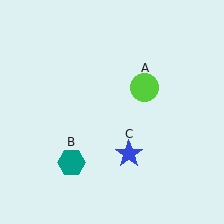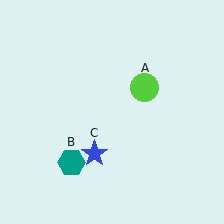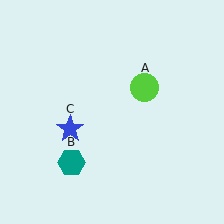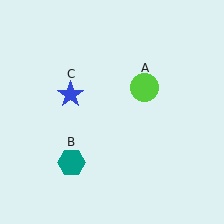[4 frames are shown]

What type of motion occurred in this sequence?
The blue star (object C) rotated clockwise around the center of the scene.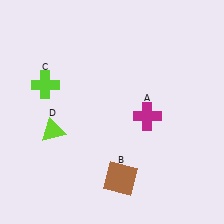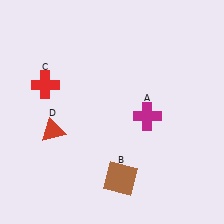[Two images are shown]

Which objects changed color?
C changed from lime to red. D changed from lime to red.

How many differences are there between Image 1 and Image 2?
There are 2 differences between the two images.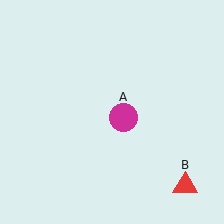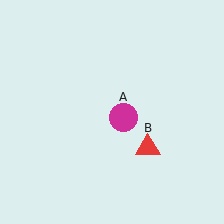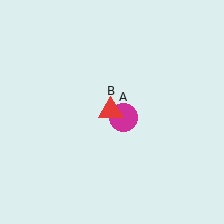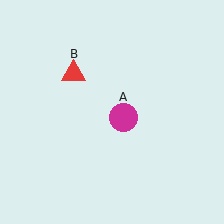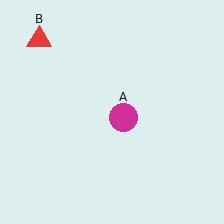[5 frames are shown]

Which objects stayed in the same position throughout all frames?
Magenta circle (object A) remained stationary.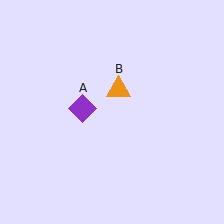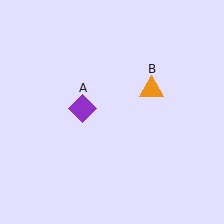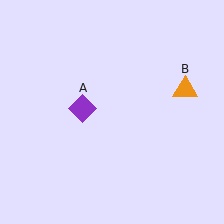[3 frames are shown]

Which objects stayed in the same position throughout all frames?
Purple diamond (object A) remained stationary.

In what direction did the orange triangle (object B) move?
The orange triangle (object B) moved right.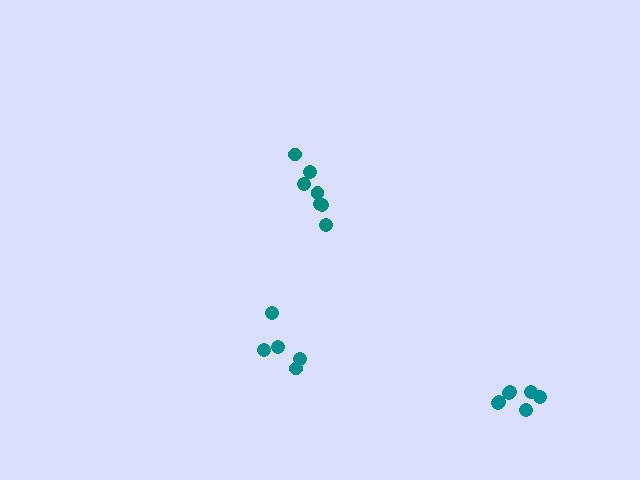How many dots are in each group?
Group 1: 5 dots, Group 2: 7 dots, Group 3: 7 dots (19 total).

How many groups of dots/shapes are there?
There are 3 groups.